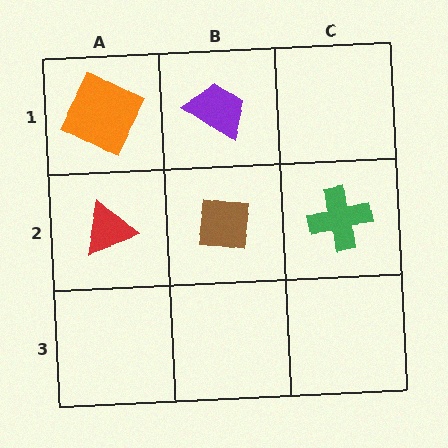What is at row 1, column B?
A purple trapezoid.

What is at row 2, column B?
A brown square.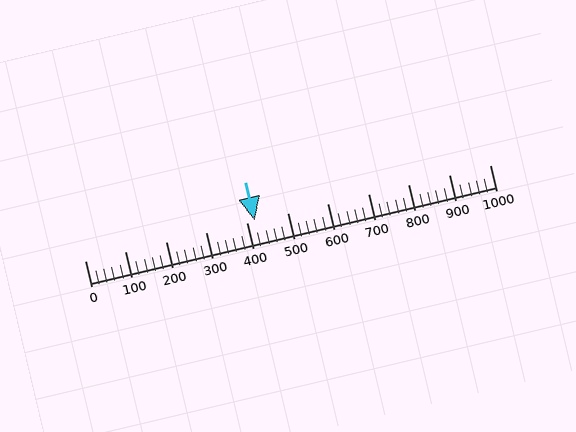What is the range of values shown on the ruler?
The ruler shows values from 0 to 1000.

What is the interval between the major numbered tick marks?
The major tick marks are spaced 100 units apart.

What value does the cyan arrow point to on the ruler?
The cyan arrow points to approximately 420.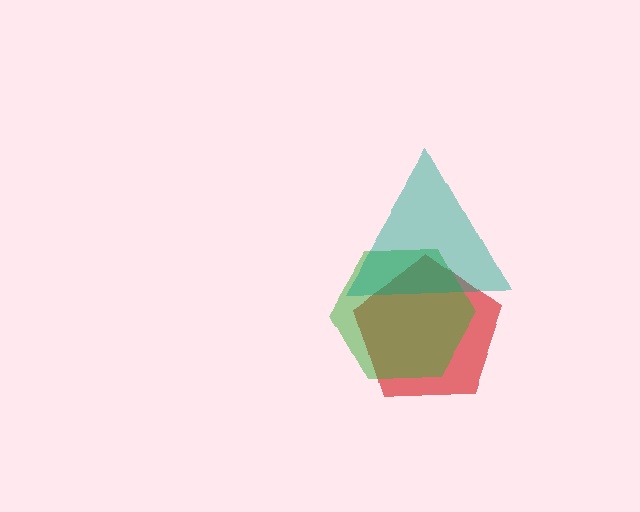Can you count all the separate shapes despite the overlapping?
Yes, there are 3 separate shapes.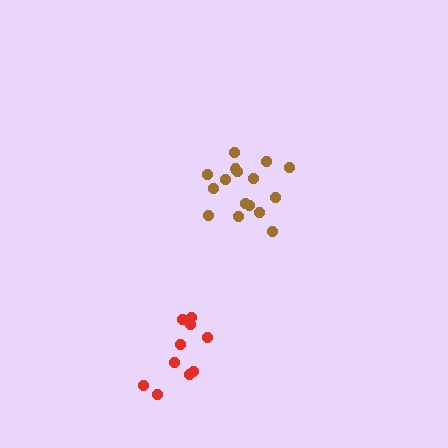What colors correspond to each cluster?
The clusters are colored: brown, red.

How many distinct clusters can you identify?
There are 2 distinct clusters.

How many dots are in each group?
Group 1: 16 dots, Group 2: 11 dots (27 total).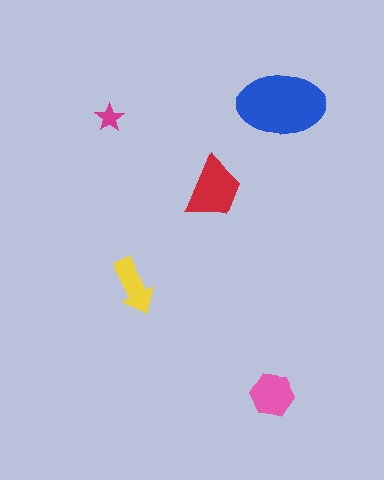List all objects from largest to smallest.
The blue ellipse, the red trapezoid, the pink hexagon, the yellow arrow, the magenta star.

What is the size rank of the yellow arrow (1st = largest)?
4th.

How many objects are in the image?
There are 5 objects in the image.